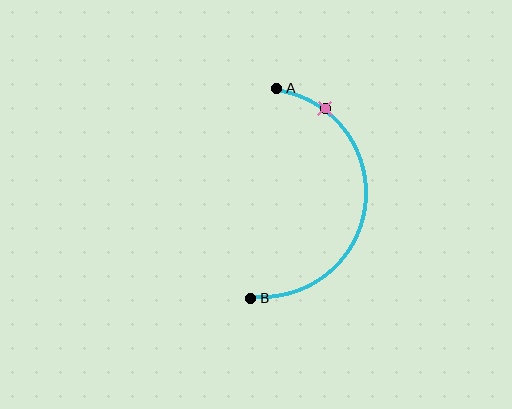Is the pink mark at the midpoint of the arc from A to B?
No. The pink mark lies on the arc but is closer to endpoint A. The arc midpoint would be at the point on the curve equidistant along the arc from both A and B.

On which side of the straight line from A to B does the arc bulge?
The arc bulges to the right of the straight line connecting A and B.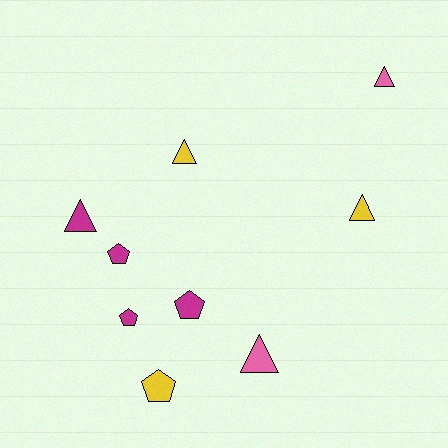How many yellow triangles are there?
There are 2 yellow triangles.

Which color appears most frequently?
Magenta, with 4 objects.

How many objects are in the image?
There are 9 objects.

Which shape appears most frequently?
Triangle, with 5 objects.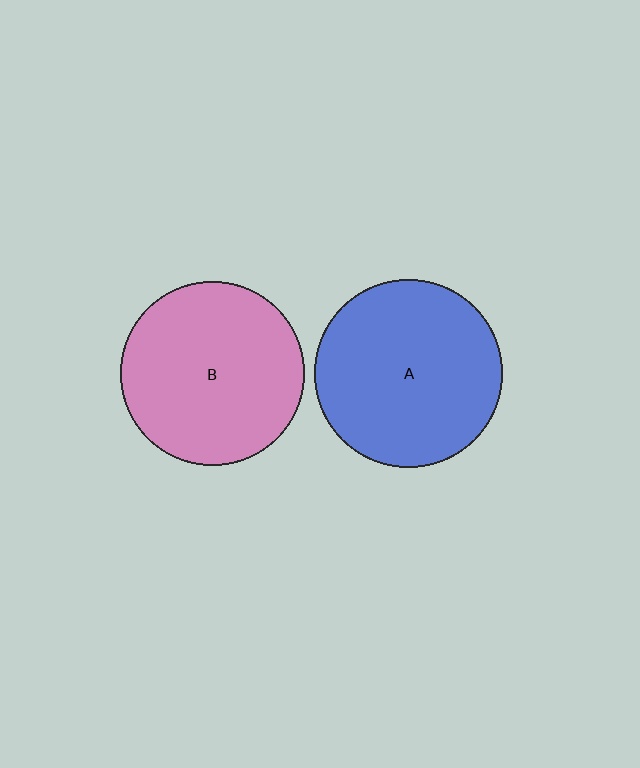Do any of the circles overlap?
No, none of the circles overlap.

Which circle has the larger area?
Circle A (blue).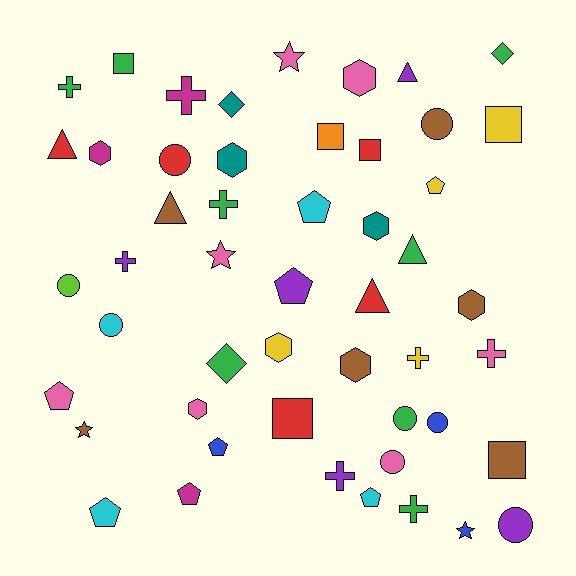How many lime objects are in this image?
There is 1 lime object.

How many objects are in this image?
There are 50 objects.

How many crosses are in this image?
There are 8 crosses.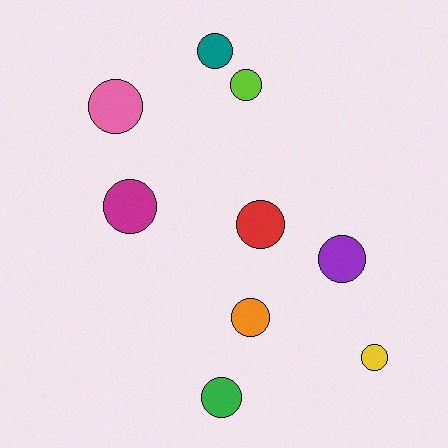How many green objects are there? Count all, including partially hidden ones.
There is 1 green object.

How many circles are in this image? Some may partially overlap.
There are 9 circles.